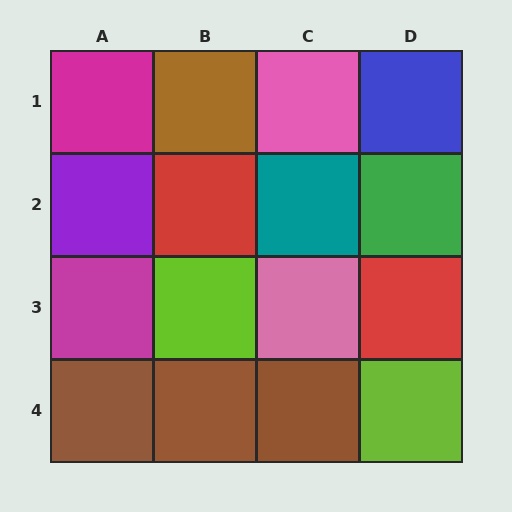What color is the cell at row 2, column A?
Purple.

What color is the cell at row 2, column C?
Teal.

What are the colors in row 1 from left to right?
Magenta, brown, pink, blue.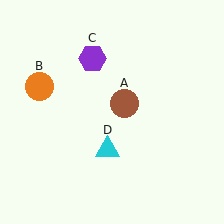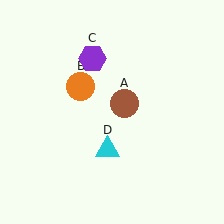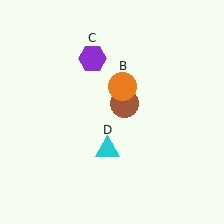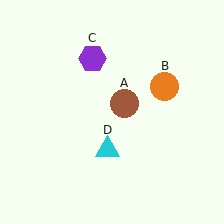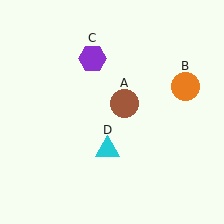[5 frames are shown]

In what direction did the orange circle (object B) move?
The orange circle (object B) moved right.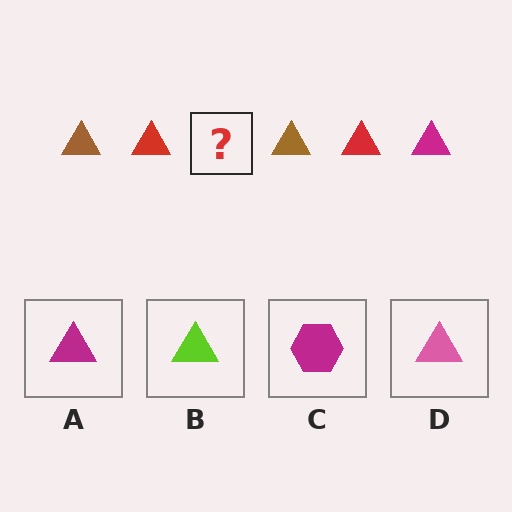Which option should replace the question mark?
Option A.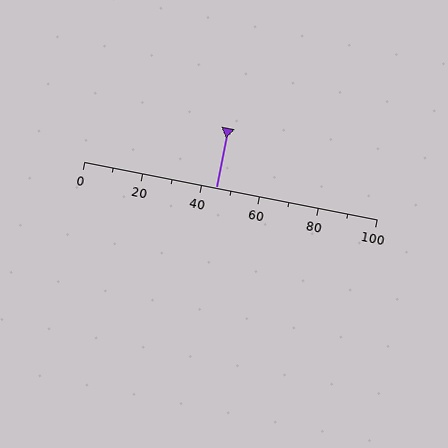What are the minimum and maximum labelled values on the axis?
The axis runs from 0 to 100.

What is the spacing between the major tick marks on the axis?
The major ticks are spaced 20 apart.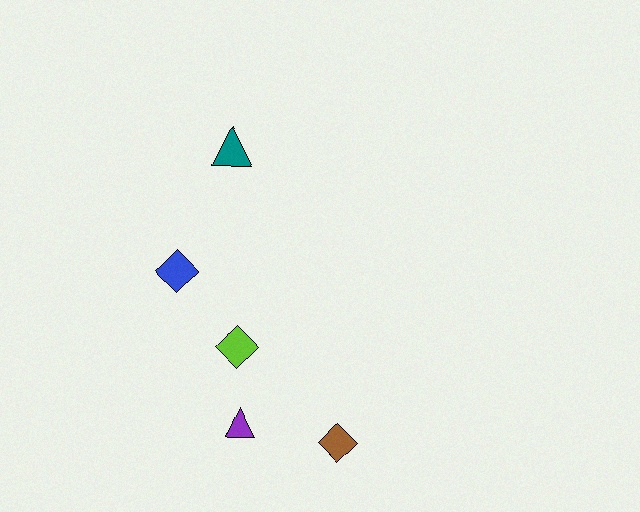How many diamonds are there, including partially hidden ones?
There are 3 diamonds.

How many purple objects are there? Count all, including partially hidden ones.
There is 1 purple object.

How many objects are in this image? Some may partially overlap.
There are 5 objects.